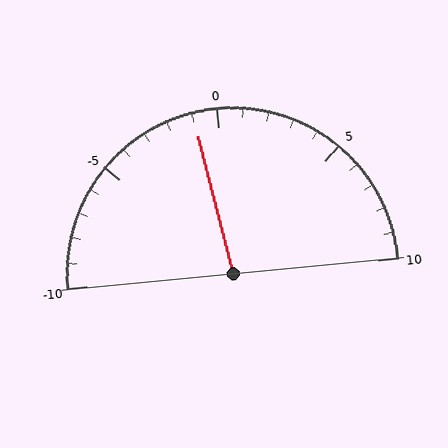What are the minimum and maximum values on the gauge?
The gauge ranges from -10 to 10.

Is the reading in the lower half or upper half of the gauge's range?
The reading is in the lower half of the range (-10 to 10).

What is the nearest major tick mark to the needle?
The nearest major tick mark is 0.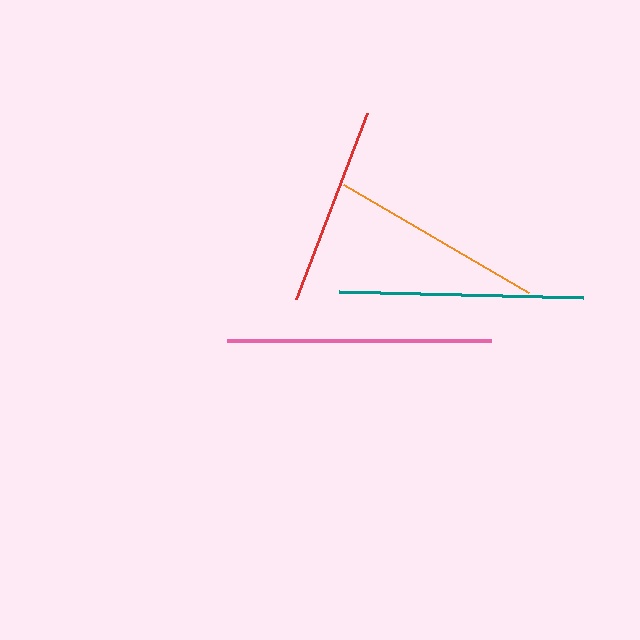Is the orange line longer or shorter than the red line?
The orange line is longer than the red line.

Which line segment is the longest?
The pink line is the longest at approximately 264 pixels.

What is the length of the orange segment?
The orange segment is approximately 214 pixels long.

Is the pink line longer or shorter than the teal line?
The pink line is longer than the teal line.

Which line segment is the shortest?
The red line is the shortest at approximately 200 pixels.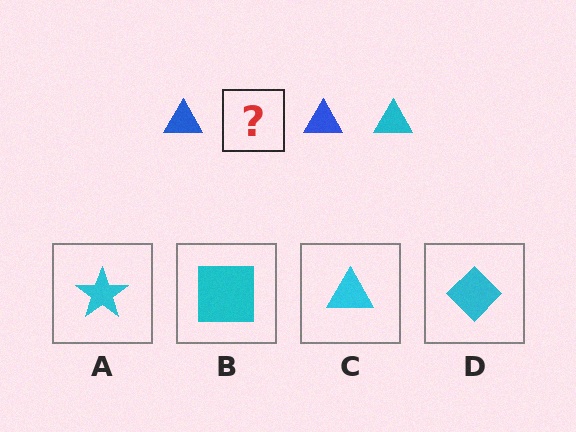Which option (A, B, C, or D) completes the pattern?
C.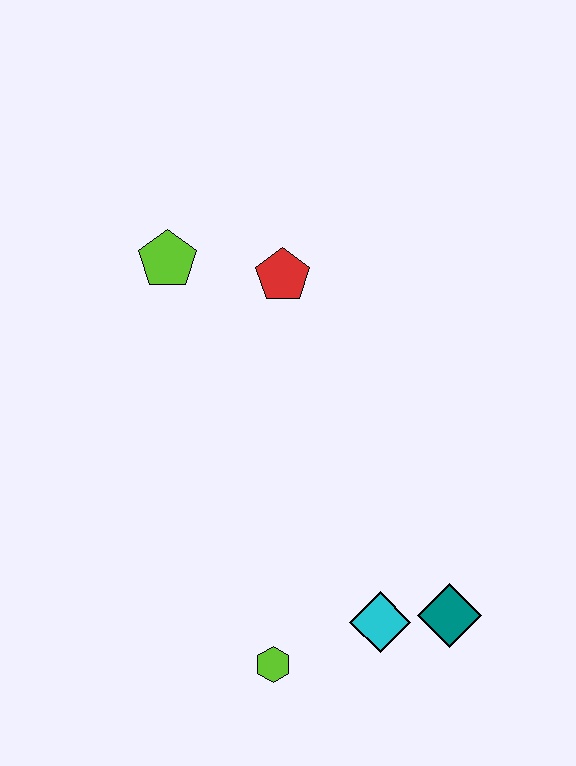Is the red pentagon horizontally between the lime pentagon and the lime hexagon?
No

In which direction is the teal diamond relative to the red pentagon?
The teal diamond is below the red pentagon.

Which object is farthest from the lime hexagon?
The lime pentagon is farthest from the lime hexagon.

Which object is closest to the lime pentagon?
The red pentagon is closest to the lime pentagon.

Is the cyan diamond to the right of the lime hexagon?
Yes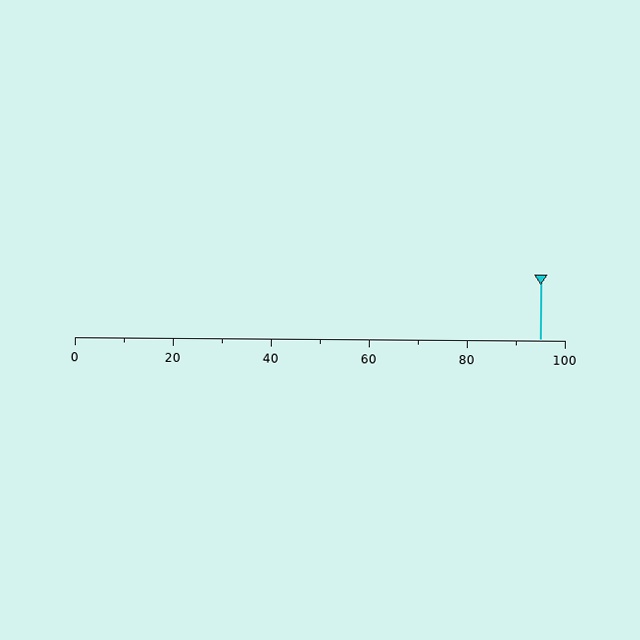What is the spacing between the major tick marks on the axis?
The major ticks are spaced 20 apart.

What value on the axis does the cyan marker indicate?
The marker indicates approximately 95.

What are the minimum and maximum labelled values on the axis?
The axis runs from 0 to 100.